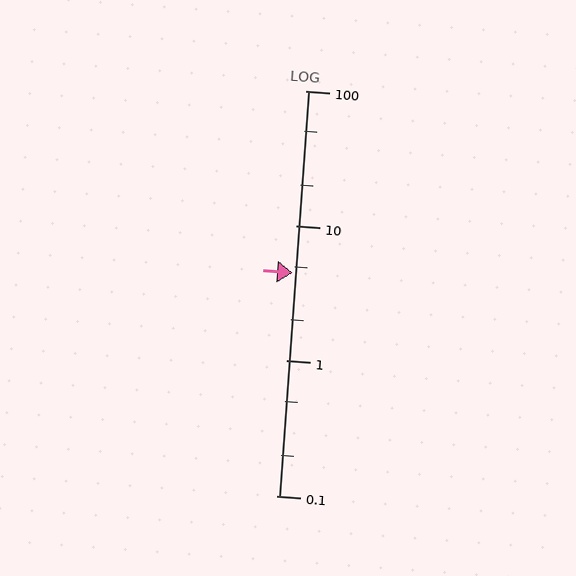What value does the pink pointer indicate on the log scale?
The pointer indicates approximately 4.5.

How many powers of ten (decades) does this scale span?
The scale spans 3 decades, from 0.1 to 100.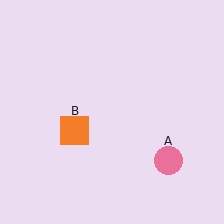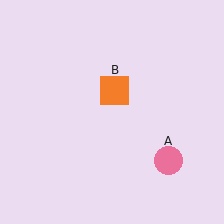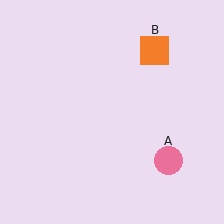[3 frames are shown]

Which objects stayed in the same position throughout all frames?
Pink circle (object A) remained stationary.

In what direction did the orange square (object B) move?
The orange square (object B) moved up and to the right.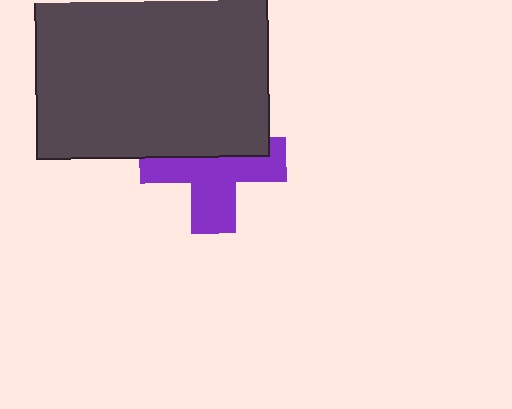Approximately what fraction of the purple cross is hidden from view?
Roughly 44% of the purple cross is hidden behind the dark gray rectangle.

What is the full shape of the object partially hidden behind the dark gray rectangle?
The partially hidden object is a purple cross.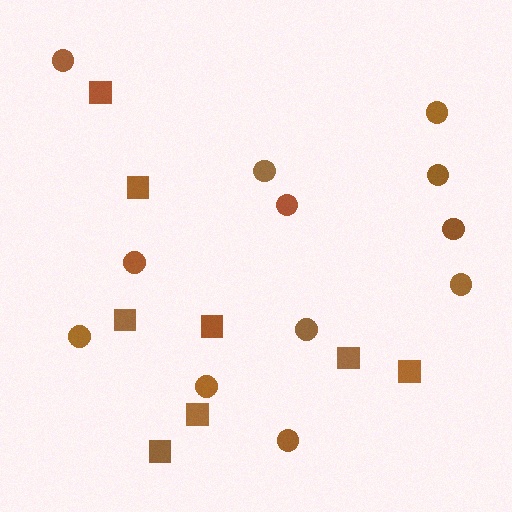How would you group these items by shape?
There are 2 groups: one group of circles (12) and one group of squares (8).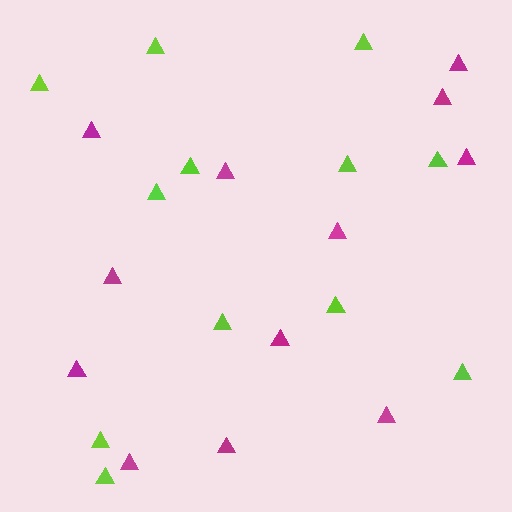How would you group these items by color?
There are 2 groups: one group of magenta triangles (12) and one group of lime triangles (12).